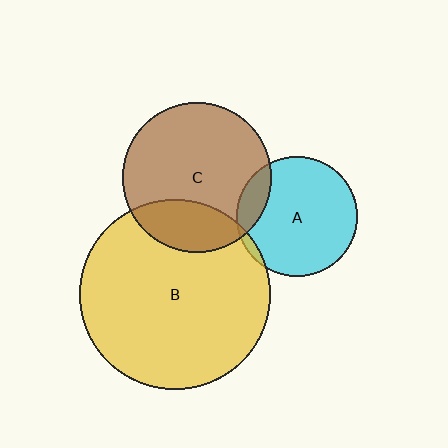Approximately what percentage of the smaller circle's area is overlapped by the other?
Approximately 25%.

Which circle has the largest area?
Circle B (yellow).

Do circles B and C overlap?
Yes.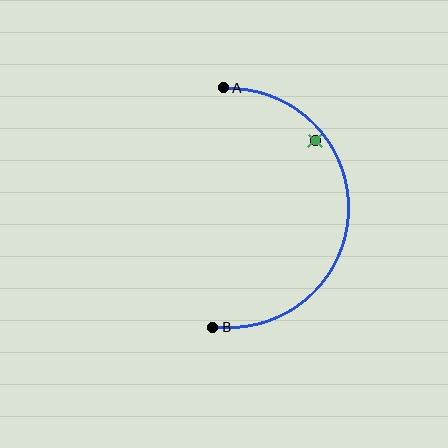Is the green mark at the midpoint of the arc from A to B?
No — the green mark does not lie on the arc at all. It sits slightly inside the curve.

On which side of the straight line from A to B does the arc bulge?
The arc bulges to the right of the straight line connecting A and B.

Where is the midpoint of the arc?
The arc midpoint is the point on the curve farthest from the straight line joining A and B. It sits to the right of that line.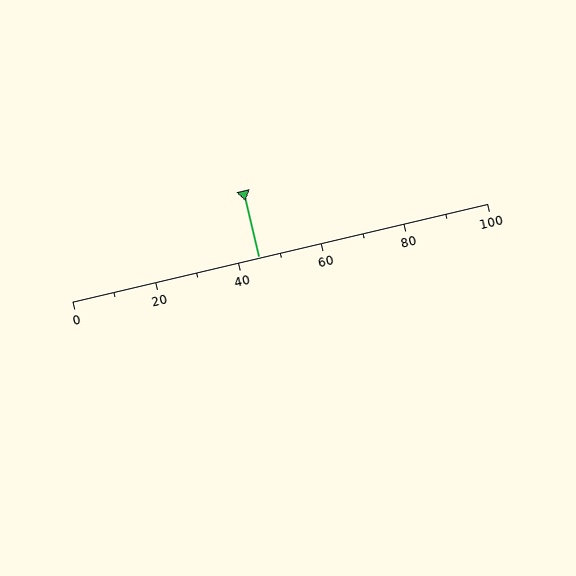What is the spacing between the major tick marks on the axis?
The major ticks are spaced 20 apart.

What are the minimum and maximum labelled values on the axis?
The axis runs from 0 to 100.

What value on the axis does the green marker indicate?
The marker indicates approximately 45.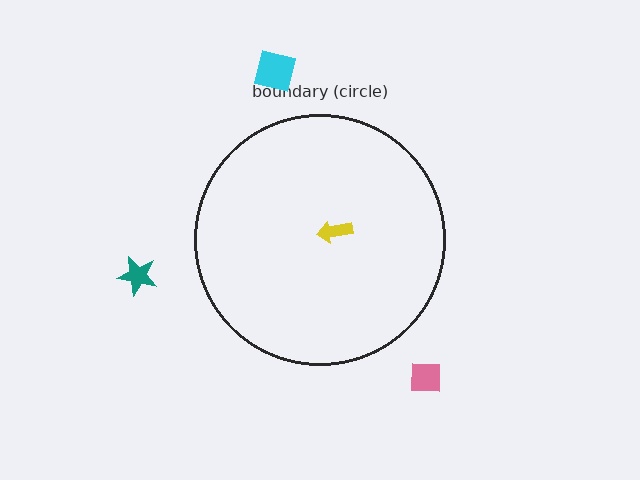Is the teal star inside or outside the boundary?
Outside.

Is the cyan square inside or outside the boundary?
Outside.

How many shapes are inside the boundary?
1 inside, 3 outside.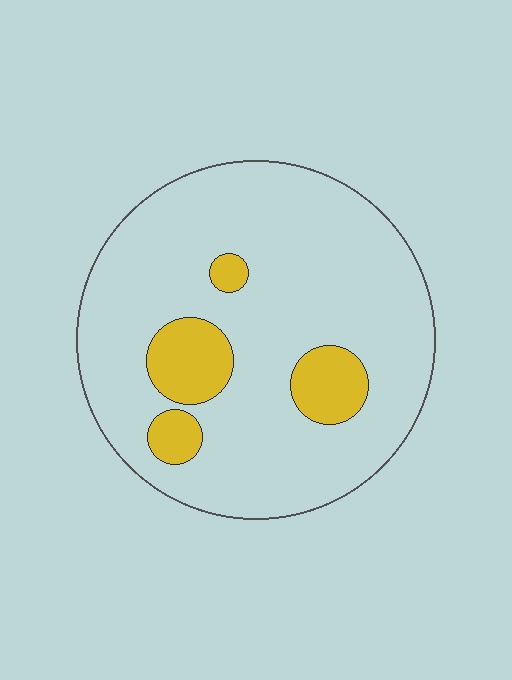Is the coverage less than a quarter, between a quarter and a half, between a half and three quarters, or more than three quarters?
Less than a quarter.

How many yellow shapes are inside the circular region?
4.